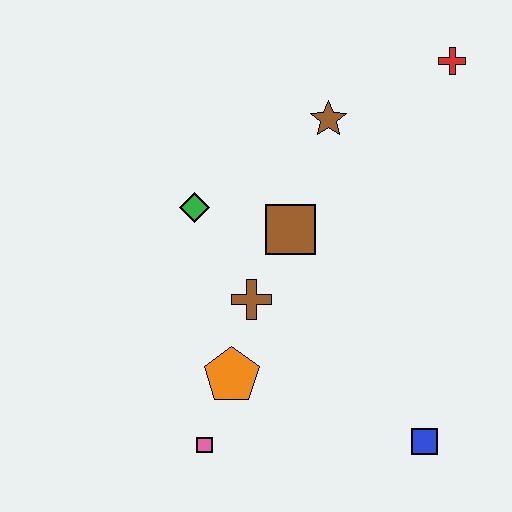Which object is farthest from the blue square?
The red cross is farthest from the blue square.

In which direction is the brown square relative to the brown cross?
The brown square is above the brown cross.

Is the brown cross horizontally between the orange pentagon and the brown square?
Yes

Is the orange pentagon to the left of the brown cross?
Yes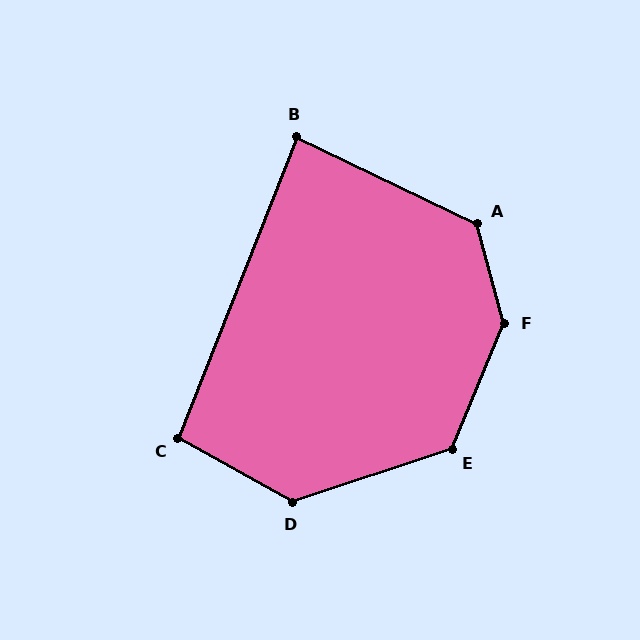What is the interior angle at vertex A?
Approximately 131 degrees (obtuse).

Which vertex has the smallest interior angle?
B, at approximately 86 degrees.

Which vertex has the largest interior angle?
F, at approximately 142 degrees.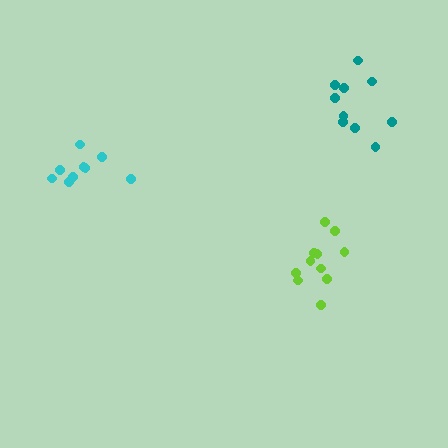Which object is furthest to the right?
The teal cluster is rightmost.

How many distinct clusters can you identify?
There are 3 distinct clusters.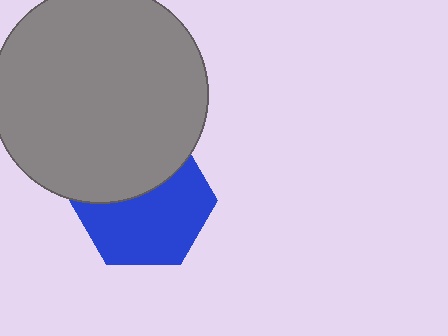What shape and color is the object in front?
The object in front is a gray circle.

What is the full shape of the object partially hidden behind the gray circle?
The partially hidden object is a blue hexagon.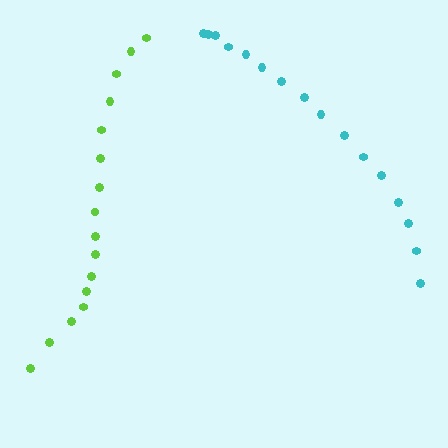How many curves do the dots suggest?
There are 2 distinct paths.